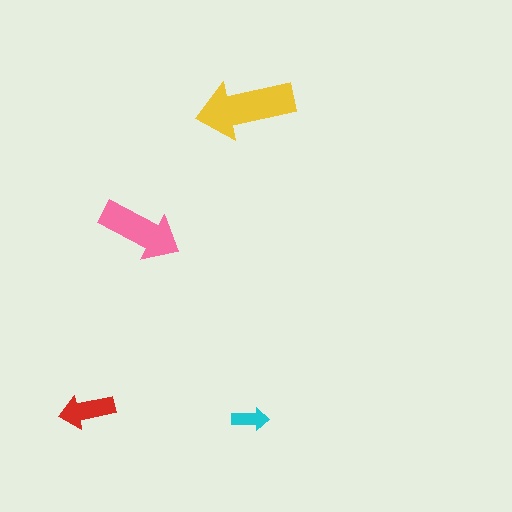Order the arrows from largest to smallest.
the yellow one, the pink one, the red one, the cyan one.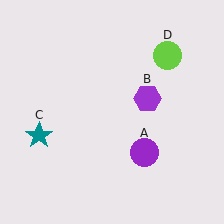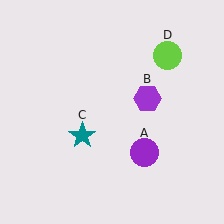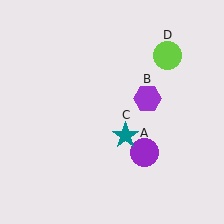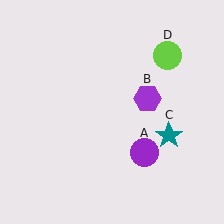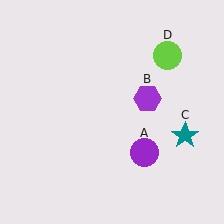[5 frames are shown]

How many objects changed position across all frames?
1 object changed position: teal star (object C).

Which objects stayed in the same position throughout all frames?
Purple circle (object A) and purple hexagon (object B) and lime circle (object D) remained stationary.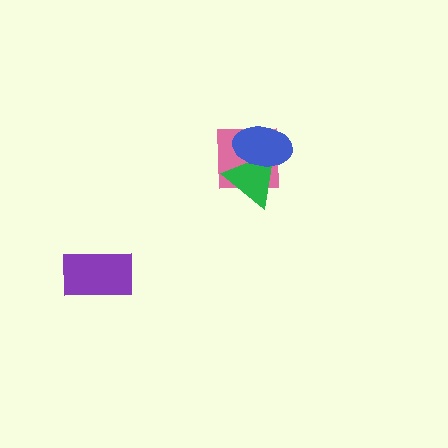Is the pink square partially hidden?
Yes, it is partially covered by another shape.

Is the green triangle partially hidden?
Yes, it is partially covered by another shape.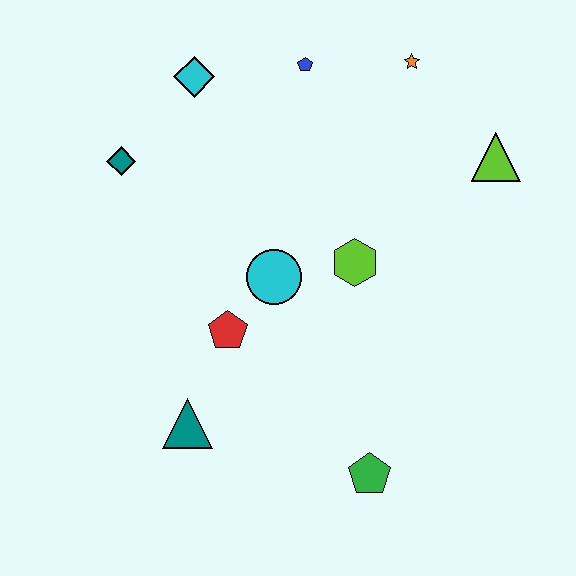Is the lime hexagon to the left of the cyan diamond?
No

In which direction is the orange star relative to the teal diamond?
The orange star is to the right of the teal diamond.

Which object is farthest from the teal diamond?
The green pentagon is farthest from the teal diamond.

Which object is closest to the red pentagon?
The cyan circle is closest to the red pentagon.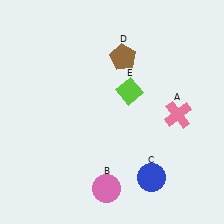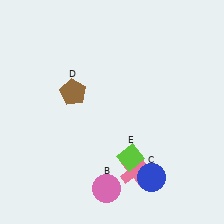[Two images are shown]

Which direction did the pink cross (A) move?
The pink cross (A) moved down.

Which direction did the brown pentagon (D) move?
The brown pentagon (D) moved left.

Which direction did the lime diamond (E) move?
The lime diamond (E) moved down.